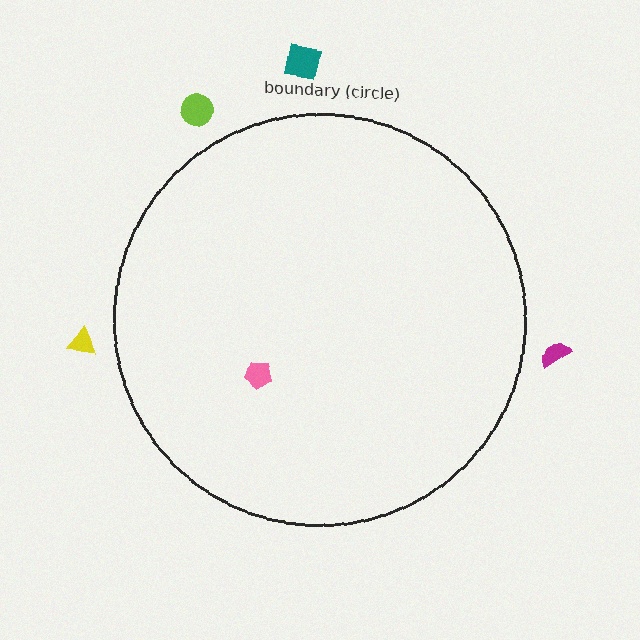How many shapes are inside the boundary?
1 inside, 4 outside.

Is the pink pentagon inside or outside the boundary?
Inside.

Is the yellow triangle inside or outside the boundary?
Outside.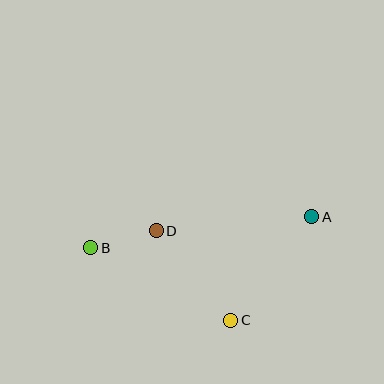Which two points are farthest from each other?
Points A and B are farthest from each other.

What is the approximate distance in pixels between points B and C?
The distance between B and C is approximately 158 pixels.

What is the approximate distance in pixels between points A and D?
The distance between A and D is approximately 156 pixels.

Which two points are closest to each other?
Points B and D are closest to each other.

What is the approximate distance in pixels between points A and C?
The distance between A and C is approximately 131 pixels.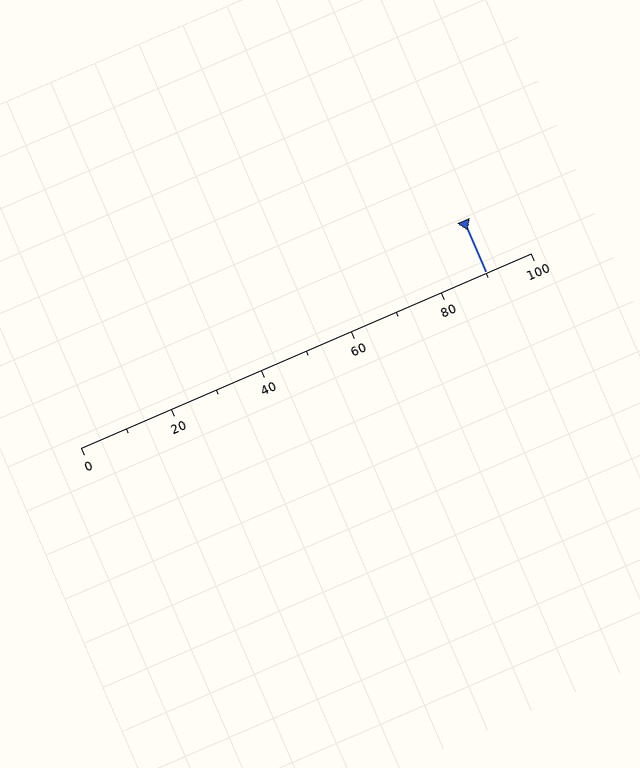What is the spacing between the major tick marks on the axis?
The major ticks are spaced 20 apart.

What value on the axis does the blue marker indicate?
The marker indicates approximately 90.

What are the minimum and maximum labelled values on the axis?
The axis runs from 0 to 100.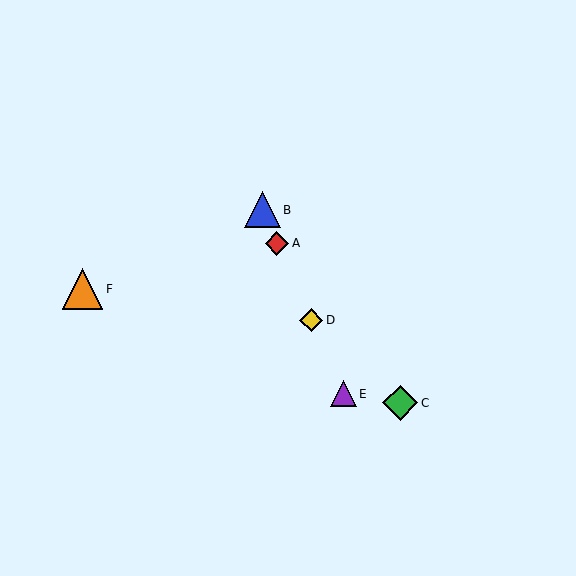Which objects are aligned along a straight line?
Objects A, B, D, E are aligned along a straight line.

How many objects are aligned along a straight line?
4 objects (A, B, D, E) are aligned along a straight line.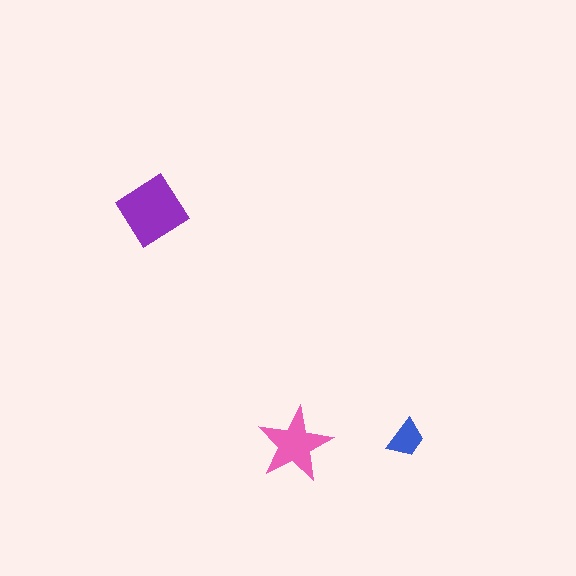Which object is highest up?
The purple diamond is topmost.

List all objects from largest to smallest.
The purple diamond, the pink star, the blue trapezoid.